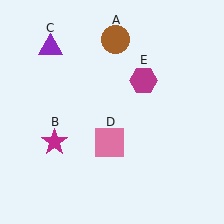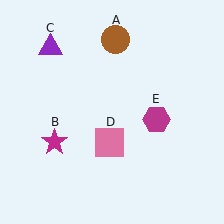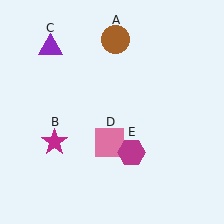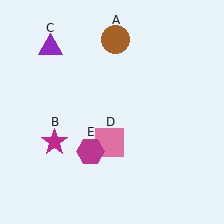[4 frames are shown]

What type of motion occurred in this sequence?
The magenta hexagon (object E) rotated clockwise around the center of the scene.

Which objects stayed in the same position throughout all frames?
Brown circle (object A) and magenta star (object B) and purple triangle (object C) and pink square (object D) remained stationary.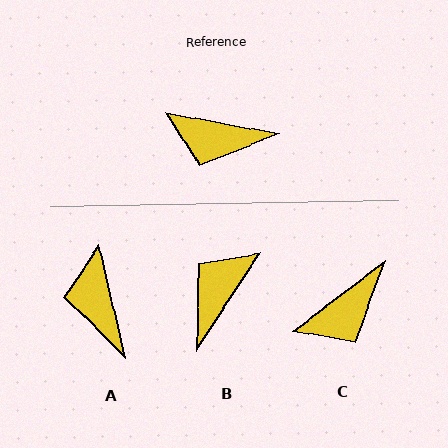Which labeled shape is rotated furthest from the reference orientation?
B, about 113 degrees away.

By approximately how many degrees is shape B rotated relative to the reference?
Approximately 113 degrees clockwise.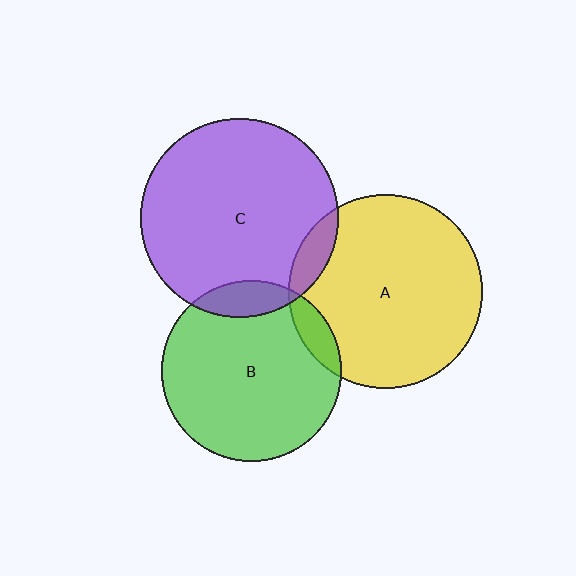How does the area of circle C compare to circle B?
Approximately 1.2 times.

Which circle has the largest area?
Circle C (purple).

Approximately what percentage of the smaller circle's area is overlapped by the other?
Approximately 10%.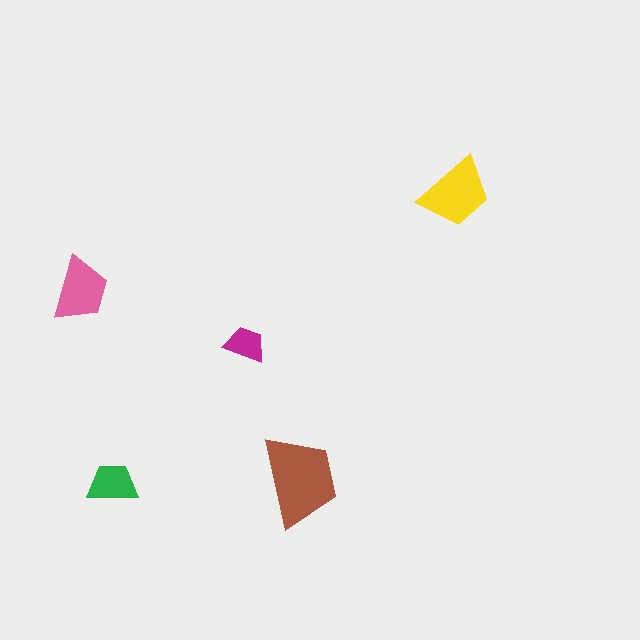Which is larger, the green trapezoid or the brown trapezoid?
The brown one.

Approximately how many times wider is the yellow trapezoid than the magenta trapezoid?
About 1.5 times wider.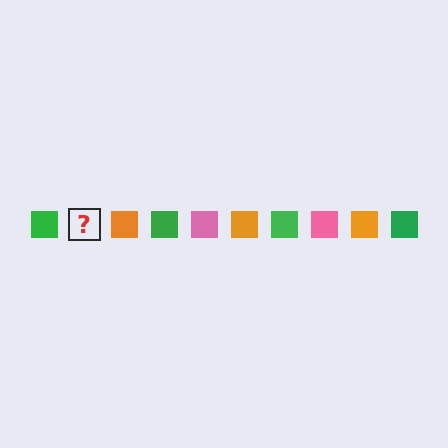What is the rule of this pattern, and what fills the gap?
The rule is that the pattern cycles through green, pink, orange squares. The gap should be filled with a pink square.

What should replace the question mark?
The question mark should be replaced with a pink square.